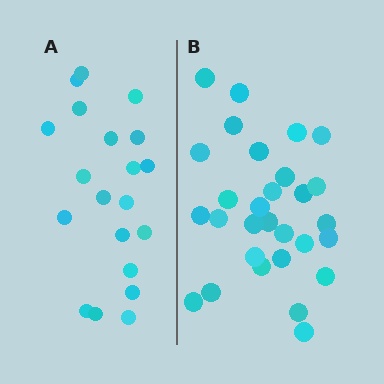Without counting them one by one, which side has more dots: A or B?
Region B (the right region) has more dots.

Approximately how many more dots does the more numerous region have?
Region B has roughly 8 or so more dots than region A.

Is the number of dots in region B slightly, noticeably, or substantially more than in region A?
Region B has substantially more. The ratio is roughly 1.4 to 1.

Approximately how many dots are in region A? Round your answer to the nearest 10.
About 20 dots.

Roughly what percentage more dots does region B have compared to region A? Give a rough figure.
About 45% more.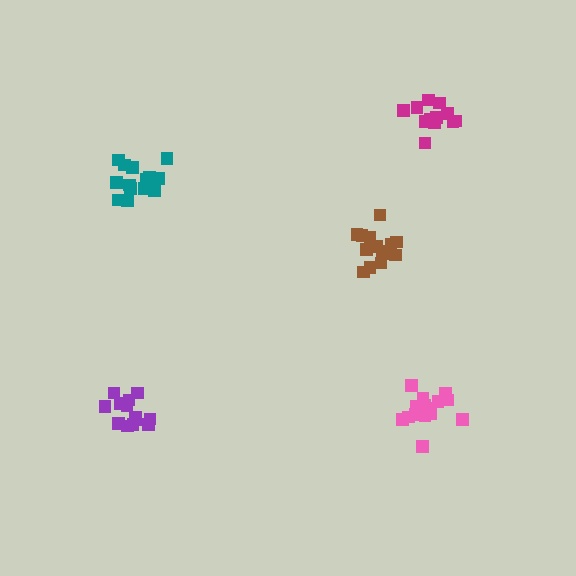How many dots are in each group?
Group 1: 15 dots, Group 2: 14 dots, Group 3: 17 dots, Group 4: 12 dots, Group 5: 16 dots (74 total).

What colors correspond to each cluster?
The clusters are colored: brown, purple, pink, magenta, teal.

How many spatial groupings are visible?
There are 5 spatial groupings.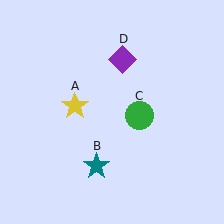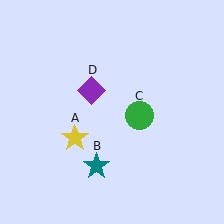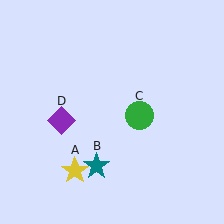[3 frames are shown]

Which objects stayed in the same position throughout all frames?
Teal star (object B) and green circle (object C) remained stationary.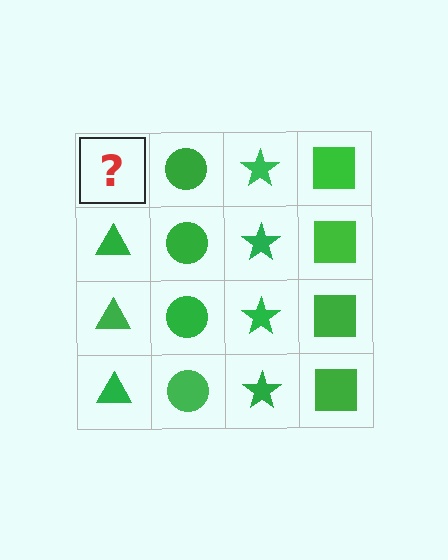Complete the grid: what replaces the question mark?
The question mark should be replaced with a green triangle.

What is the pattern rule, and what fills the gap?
The rule is that each column has a consistent shape. The gap should be filled with a green triangle.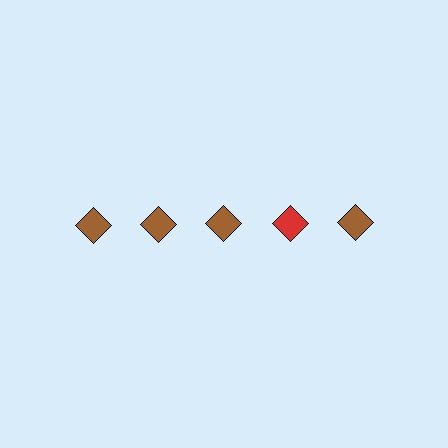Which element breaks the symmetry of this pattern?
The red diamond in the top row, second from right column breaks the symmetry. All other shapes are brown diamonds.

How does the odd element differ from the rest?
It has a different color: red instead of brown.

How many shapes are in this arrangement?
There are 5 shapes arranged in a grid pattern.